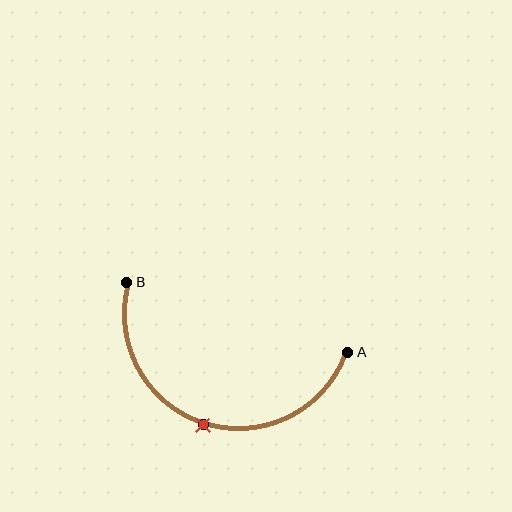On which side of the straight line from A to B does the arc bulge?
The arc bulges below the straight line connecting A and B.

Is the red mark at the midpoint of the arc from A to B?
Yes. The red mark lies on the arc at equal arc-length from both A and B — it is the arc midpoint.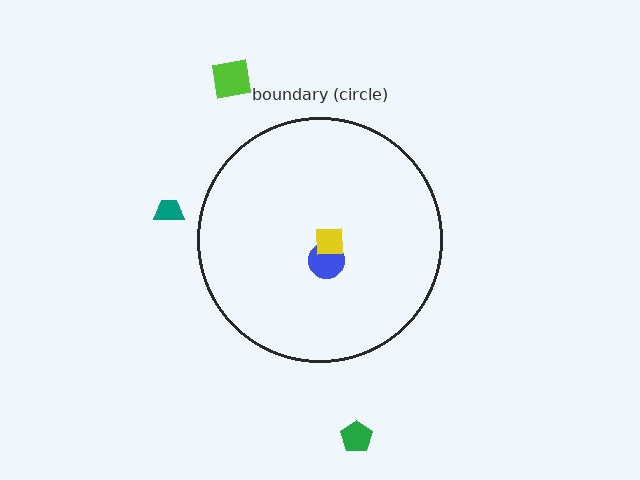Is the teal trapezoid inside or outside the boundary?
Outside.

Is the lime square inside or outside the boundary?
Outside.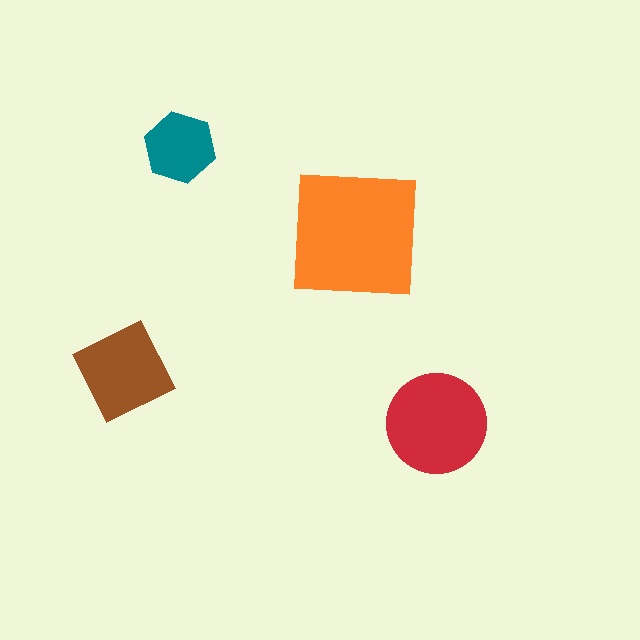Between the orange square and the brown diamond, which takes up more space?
The orange square.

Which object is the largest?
The orange square.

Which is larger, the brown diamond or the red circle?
The red circle.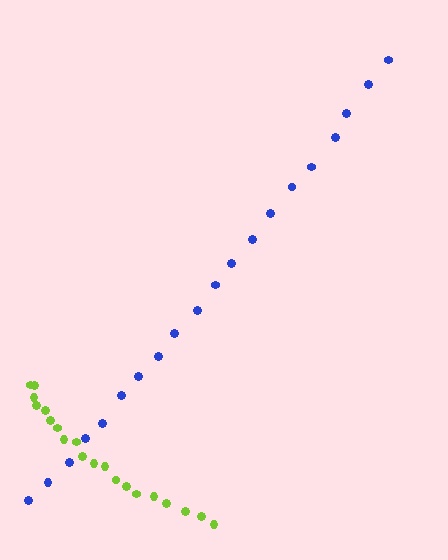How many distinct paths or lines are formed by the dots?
There are 2 distinct paths.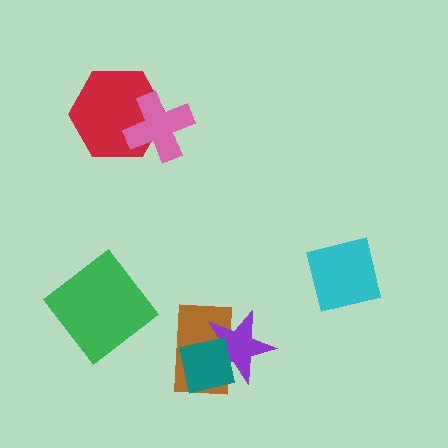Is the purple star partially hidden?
Yes, it is partially covered by another shape.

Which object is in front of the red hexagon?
The pink cross is in front of the red hexagon.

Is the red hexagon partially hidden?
Yes, it is partially covered by another shape.